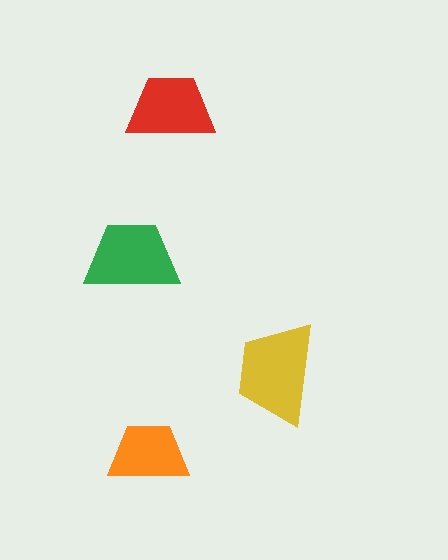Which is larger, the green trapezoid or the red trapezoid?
The green one.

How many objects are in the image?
There are 4 objects in the image.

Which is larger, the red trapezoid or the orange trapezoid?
The red one.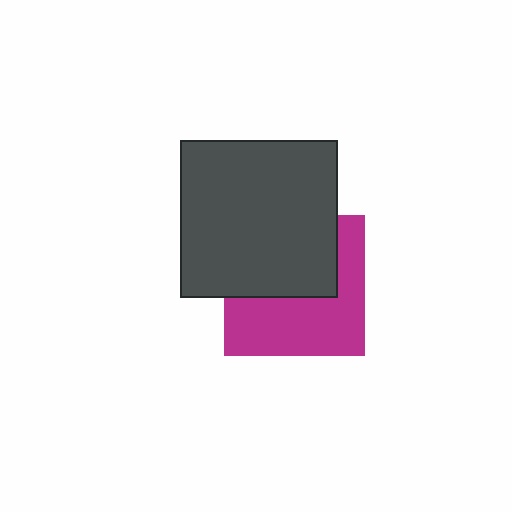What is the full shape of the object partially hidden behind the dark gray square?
The partially hidden object is a magenta square.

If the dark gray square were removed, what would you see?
You would see the complete magenta square.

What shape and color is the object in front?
The object in front is a dark gray square.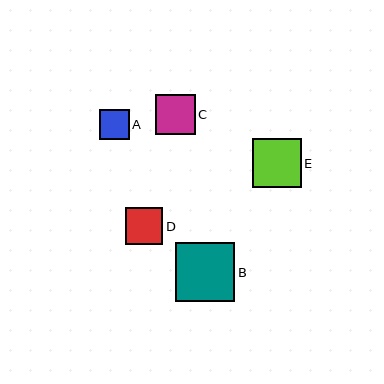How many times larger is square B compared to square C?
Square B is approximately 1.5 times the size of square C.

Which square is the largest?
Square B is the largest with a size of approximately 59 pixels.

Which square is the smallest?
Square A is the smallest with a size of approximately 30 pixels.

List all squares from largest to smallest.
From largest to smallest: B, E, C, D, A.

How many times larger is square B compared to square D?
Square B is approximately 1.6 times the size of square D.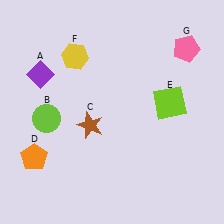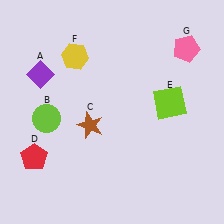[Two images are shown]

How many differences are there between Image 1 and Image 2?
There is 1 difference between the two images.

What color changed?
The pentagon (D) changed from orange in Image 1 to red in Image 2.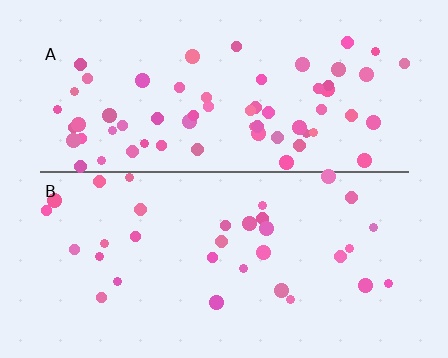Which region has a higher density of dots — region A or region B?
A (the top).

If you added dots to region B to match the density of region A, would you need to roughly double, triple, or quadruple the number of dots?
Approximately double.